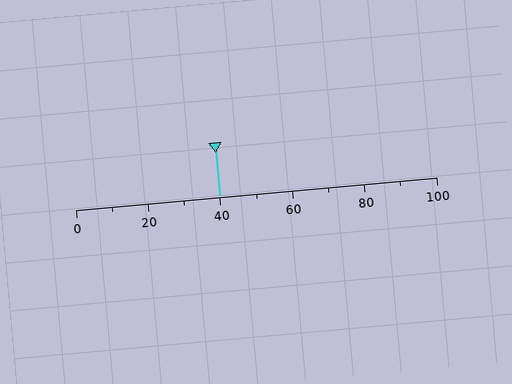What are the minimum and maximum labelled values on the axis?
The axis runs from 0 to 100.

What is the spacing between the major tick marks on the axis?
The major ticks are spaced 20 apart.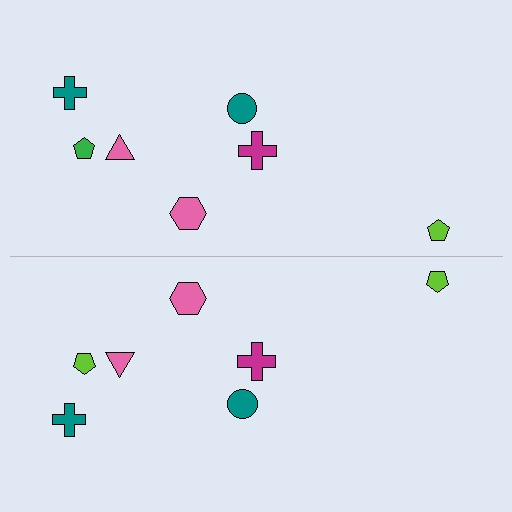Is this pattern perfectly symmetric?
No, the pattern is not perfectly symmetric. The lime pentagon on the bottom side breaks the symmetry — its mirror counterpart is green.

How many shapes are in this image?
There are 14 shapes in this image.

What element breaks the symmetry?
The lime pentagon on the bottom side breaks the symmetry — its mirror counterpart is green.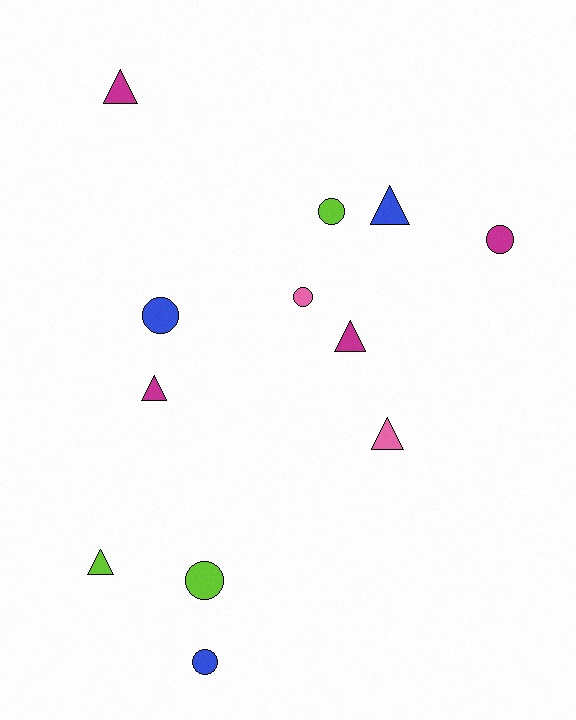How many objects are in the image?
There are 12 objects.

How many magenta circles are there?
There is 1 magenta circle.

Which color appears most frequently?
Magenta, with 4 objects.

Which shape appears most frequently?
Triangle, with 6 objects.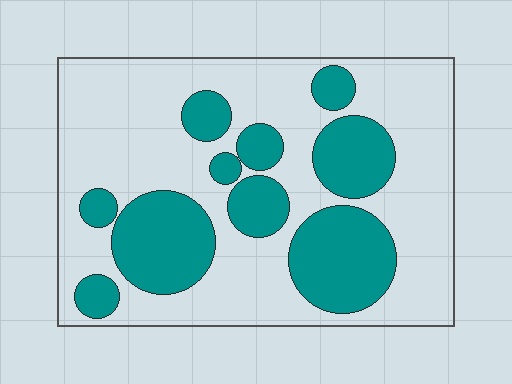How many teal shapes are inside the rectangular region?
10.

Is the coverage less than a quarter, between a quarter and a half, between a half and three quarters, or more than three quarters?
Between a quarter and a half.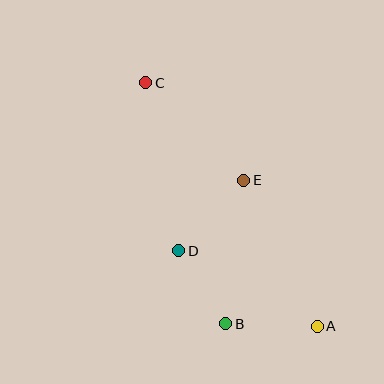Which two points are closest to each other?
Points B and D are closest to each other.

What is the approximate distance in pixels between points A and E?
The distance between A and E is approximately 164 pixels.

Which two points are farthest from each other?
Points A and C are farthest from each other.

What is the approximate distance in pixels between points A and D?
The distance between A and D is approximately 158 pixels.